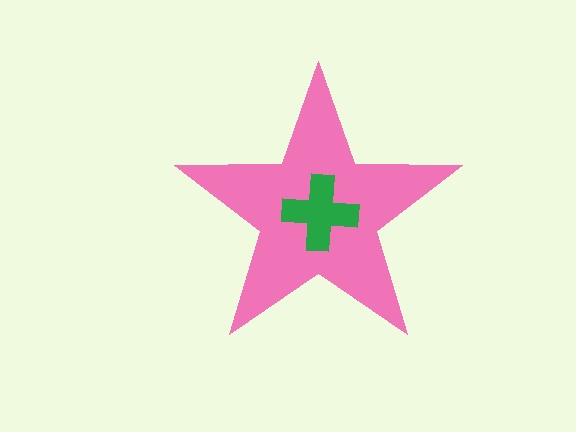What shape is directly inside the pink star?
The green cross.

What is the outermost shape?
The pink star.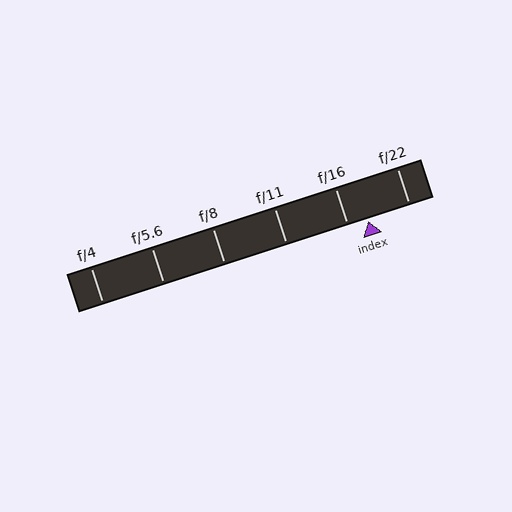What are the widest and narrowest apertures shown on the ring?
The widest aperture shown is f/4 and the narrowest is f/22.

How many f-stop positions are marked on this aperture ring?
There are 6 f-stop positions marked.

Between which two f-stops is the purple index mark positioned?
The index mark is between f/16 and f/22.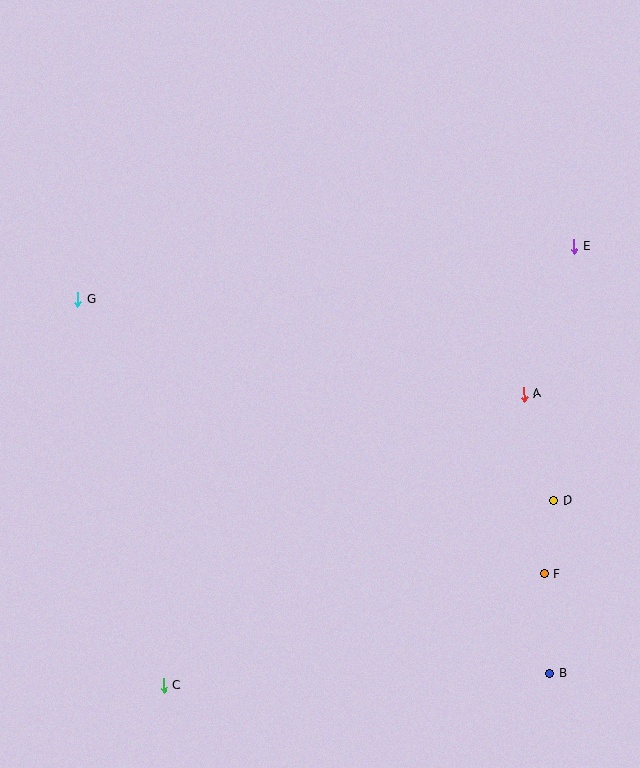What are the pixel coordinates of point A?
Point A is at (524, 394).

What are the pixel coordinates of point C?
Point C is at (163, 685).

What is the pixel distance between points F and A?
The distance between F and A is 181 pixels.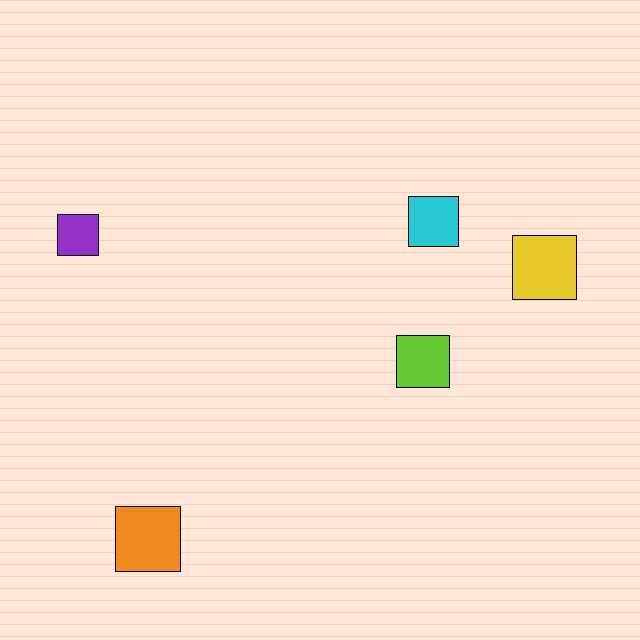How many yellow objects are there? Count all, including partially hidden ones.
There is 1 yellow object.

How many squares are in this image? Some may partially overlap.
There are 5 squares.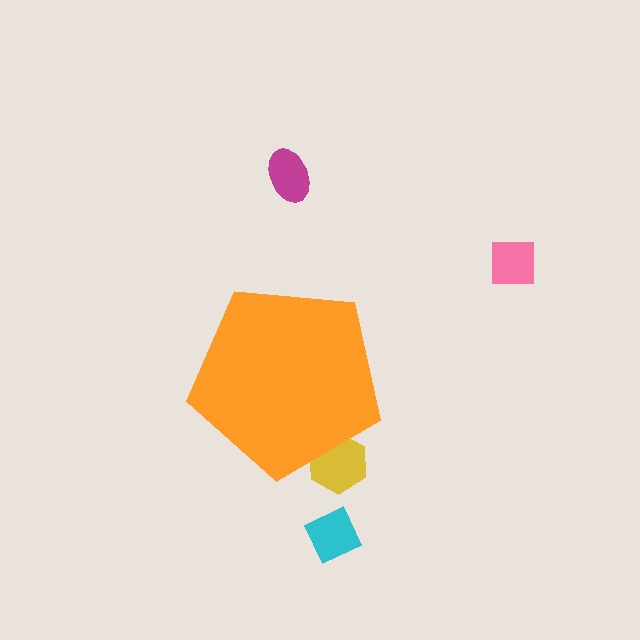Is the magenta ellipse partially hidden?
No, the magenta ellipse is fully visible.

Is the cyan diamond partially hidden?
No, the cyan diamond is fully visible.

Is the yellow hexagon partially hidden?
Yes, the yellow hexagon is partially hidden behind the orange pentagon.